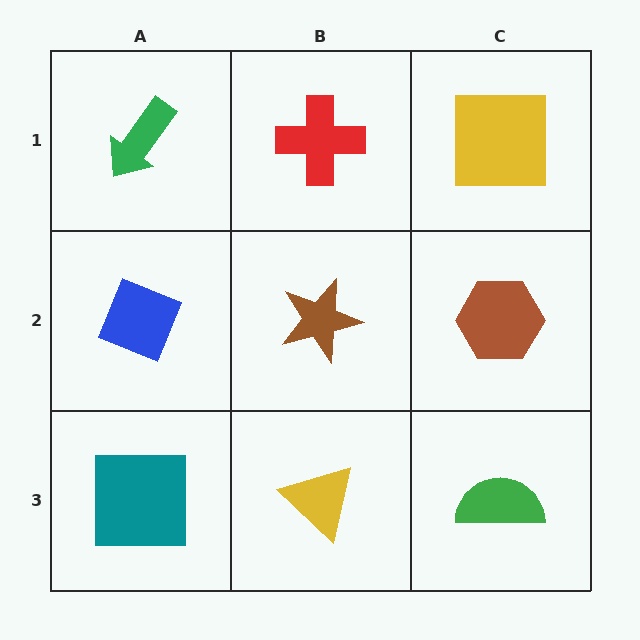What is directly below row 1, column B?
A brown star.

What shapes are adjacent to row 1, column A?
A blue diamond (row 2, column A), a red cross (row 1, column B).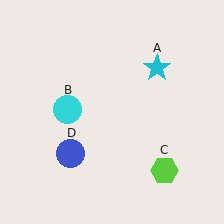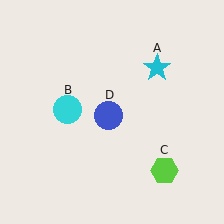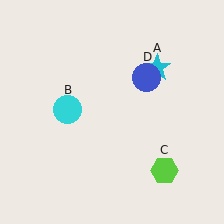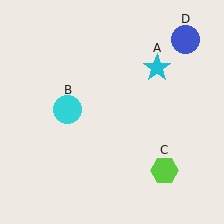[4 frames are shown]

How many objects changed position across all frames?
1 object changed position: blue circle (object D).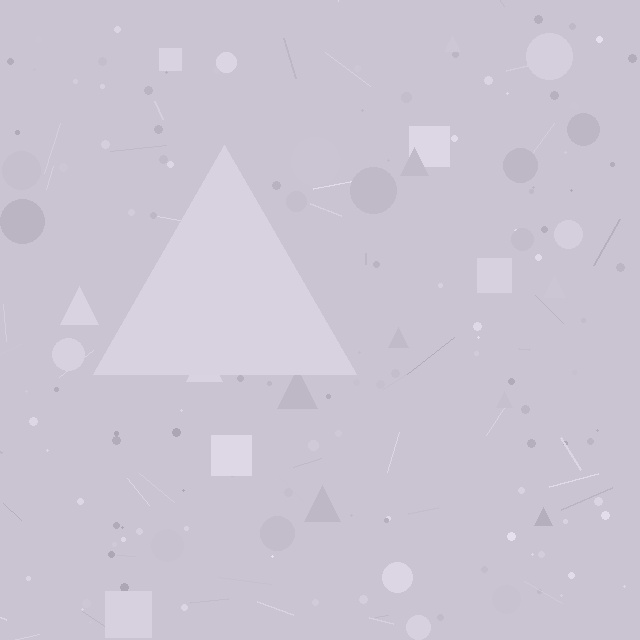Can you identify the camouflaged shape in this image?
The camouflaged shape is a triangle.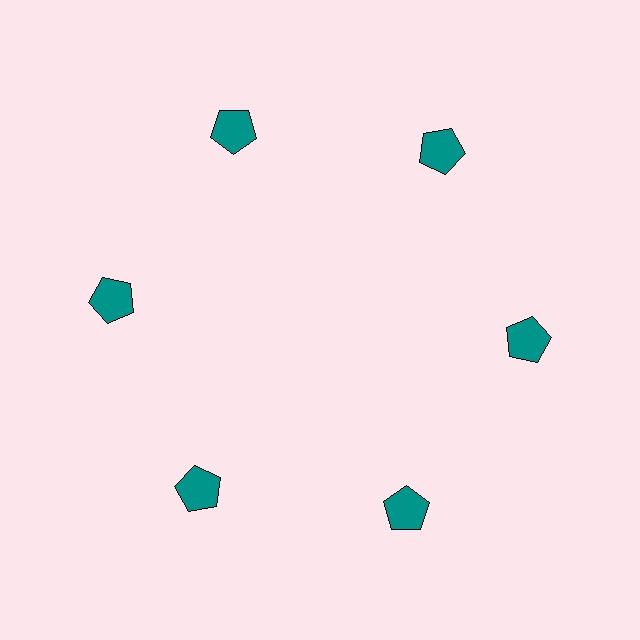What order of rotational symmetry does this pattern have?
This pattern has 6-fold rotational symmetry.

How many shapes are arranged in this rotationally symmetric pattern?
There are 6 shapes, arranged in 6 groups of 1.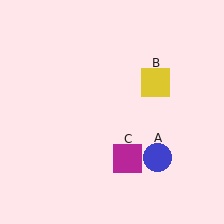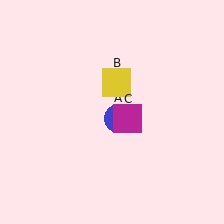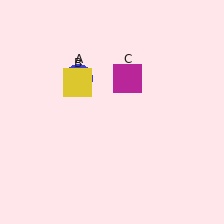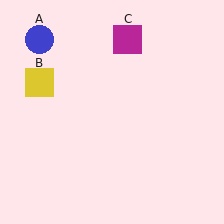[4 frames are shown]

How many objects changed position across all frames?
3 objects changed position: blue circle (object A), yellow square (object B), magenta square (object C).